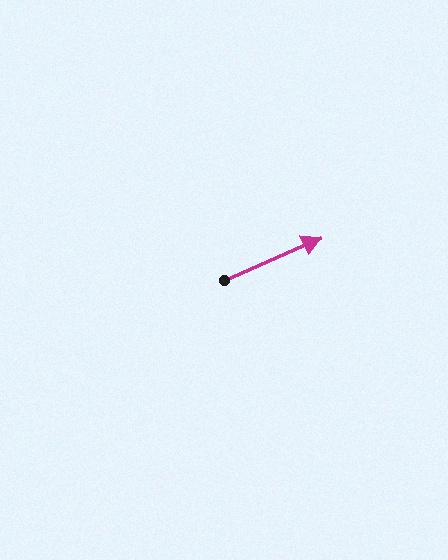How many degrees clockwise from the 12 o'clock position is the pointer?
Approximately 66 degrees.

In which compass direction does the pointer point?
Northeast.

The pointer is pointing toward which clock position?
Roughly 2 o'clock.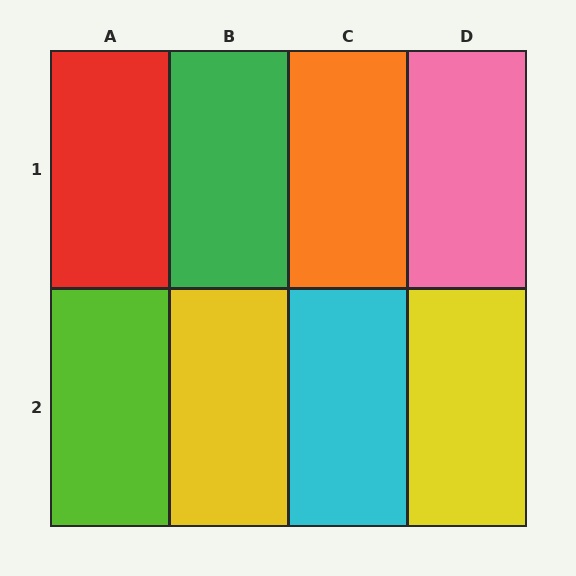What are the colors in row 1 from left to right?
Red, green, orange, pink.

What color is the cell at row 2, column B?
Yellow.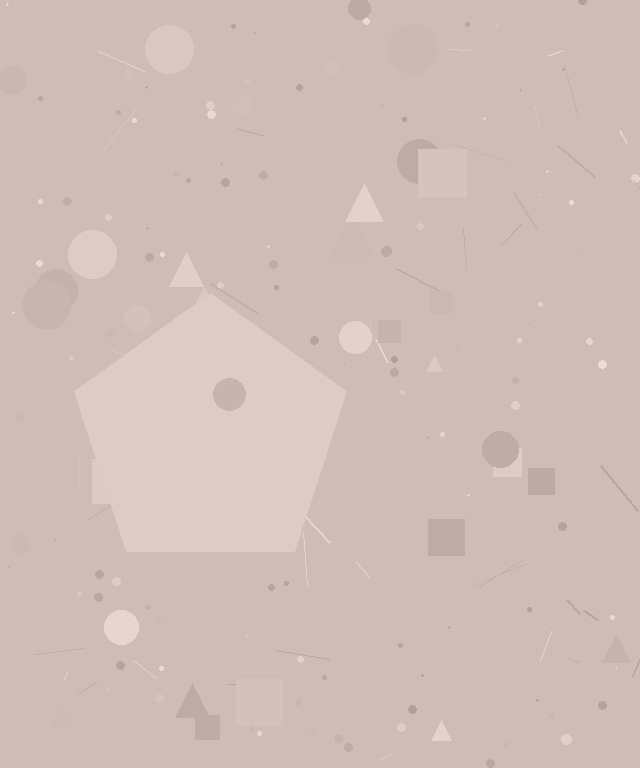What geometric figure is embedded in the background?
A pentagon is embedded in the background.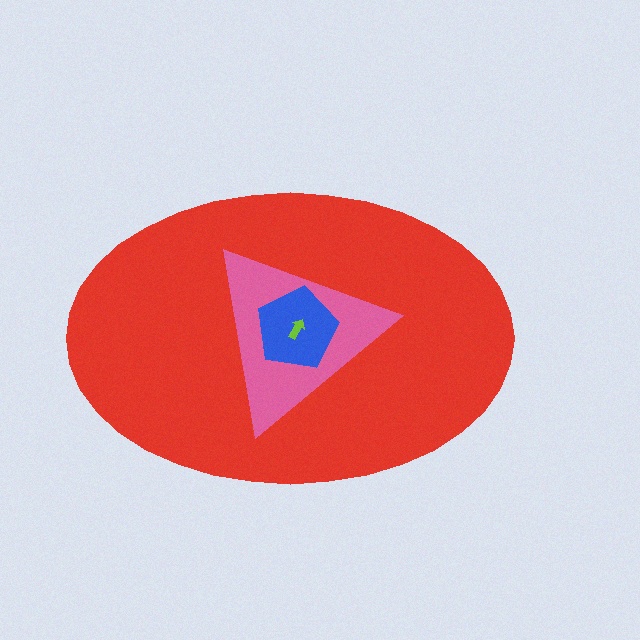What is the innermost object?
The lime arrow.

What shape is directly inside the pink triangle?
The blue pentagon.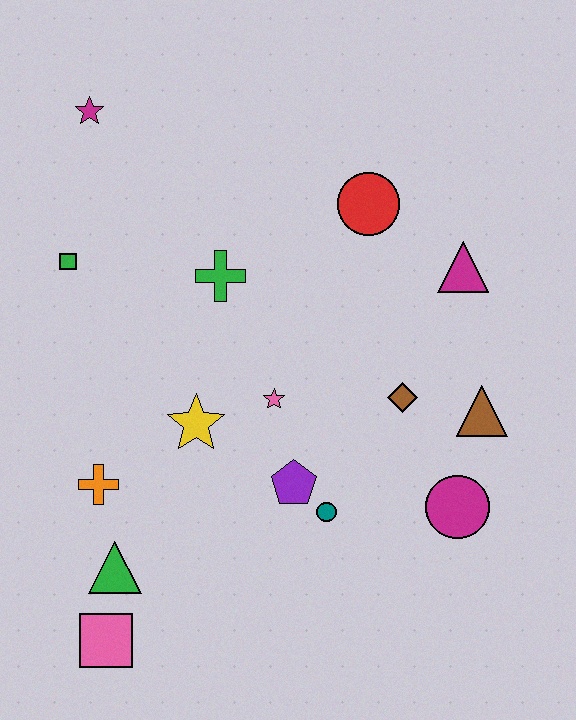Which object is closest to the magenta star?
The green square is closest to the magenta star.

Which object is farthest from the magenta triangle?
The pink square is farthest from the magenta triangle.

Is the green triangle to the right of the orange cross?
Yes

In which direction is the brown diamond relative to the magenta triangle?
The brown diamond is below the magenta triangle.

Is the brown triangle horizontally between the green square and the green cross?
No